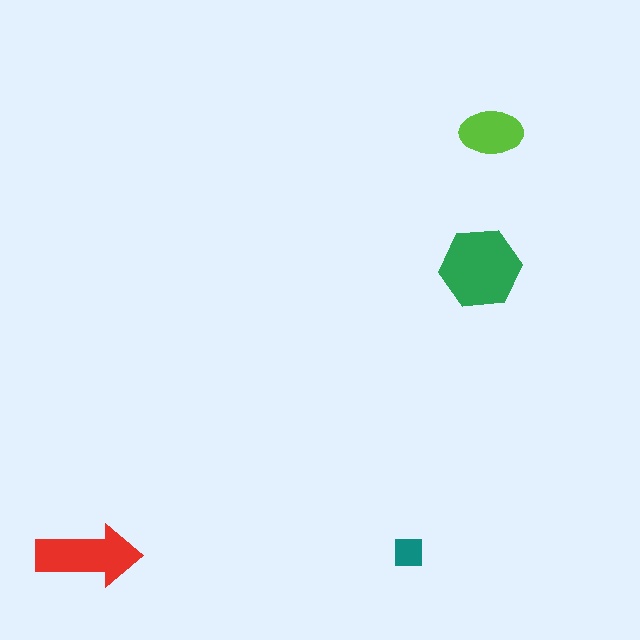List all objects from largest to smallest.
The green hexagon, the red arrow, the lime ellipse, the teal square.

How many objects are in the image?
There are 4 objects in the image.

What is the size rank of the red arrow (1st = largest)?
2nd.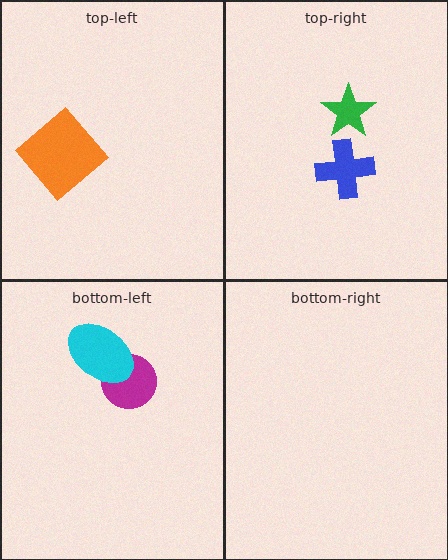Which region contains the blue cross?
The top-right region.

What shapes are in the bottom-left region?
The magenta circle, the cyan ellipse.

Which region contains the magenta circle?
The bottom-left region.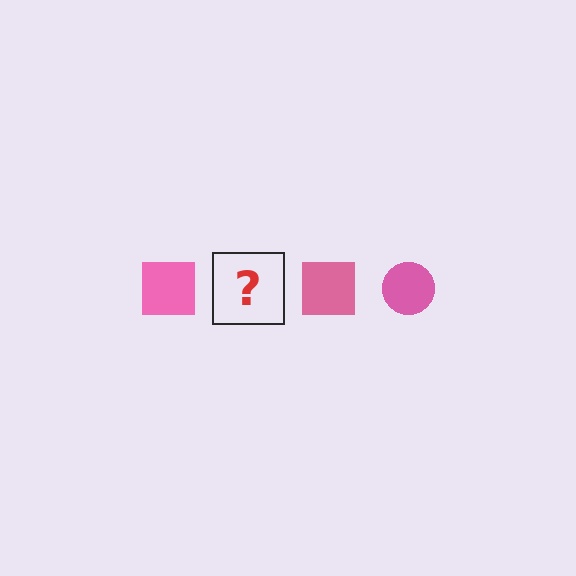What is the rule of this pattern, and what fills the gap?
The rule is that the pattern cycles through square, circle shapes in pink. The gap should be filled with a pink circle.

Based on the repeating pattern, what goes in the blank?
The blank should be a pink circle.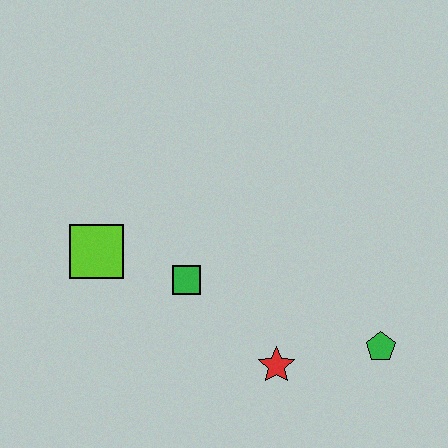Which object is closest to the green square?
The lime square is closest to the green square.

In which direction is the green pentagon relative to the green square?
The green pentagon is to the right of the green square.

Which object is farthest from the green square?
The green pentagon is farthest from the green square.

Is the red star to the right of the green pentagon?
No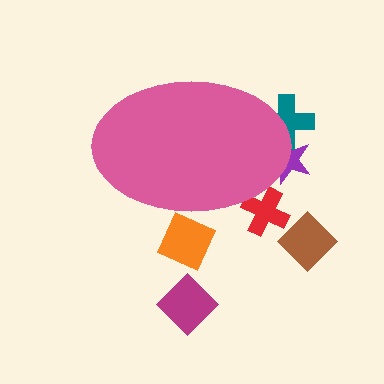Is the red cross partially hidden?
Yes, the red cross is partially hidden behind the pink ellipse.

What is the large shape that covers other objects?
A pink ellipse.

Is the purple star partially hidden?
Yes, the purple star is partially hidden behind the pink ellipse.